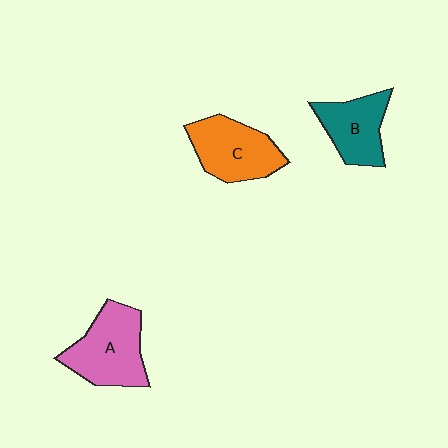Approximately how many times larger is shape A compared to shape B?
Approximately 1.3 times.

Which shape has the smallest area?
Shape B (teal).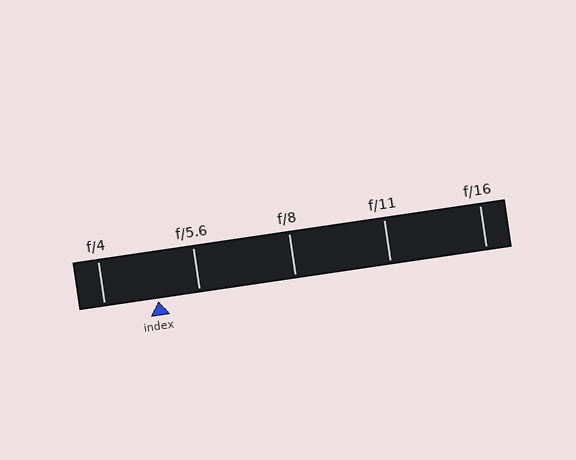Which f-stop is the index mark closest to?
The index mark is closest to f/5.6.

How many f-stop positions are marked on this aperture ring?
There are 5 f-stop positions marked.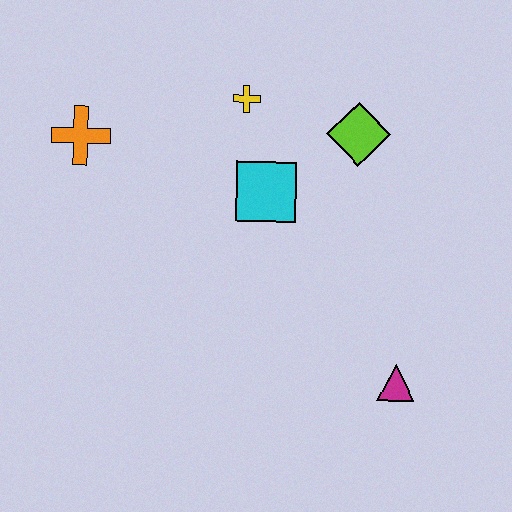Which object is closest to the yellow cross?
The cyan square is closest to the yellow cross.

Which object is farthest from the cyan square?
The magenta triangle is farthest from the cyan square.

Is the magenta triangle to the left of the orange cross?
No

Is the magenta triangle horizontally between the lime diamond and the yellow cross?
No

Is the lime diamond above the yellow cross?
No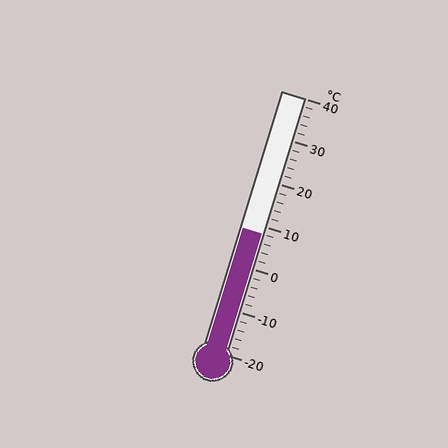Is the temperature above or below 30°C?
The temperature is below 30°C.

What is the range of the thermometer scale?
The thermometer scale ranges from -20°C to 40°C.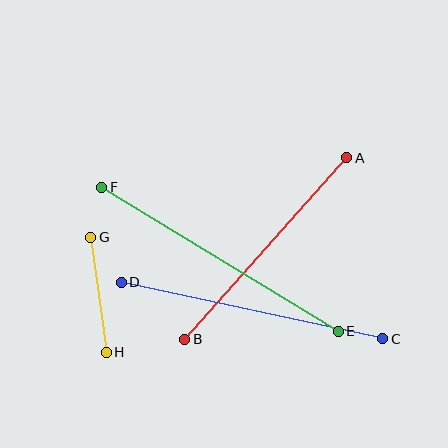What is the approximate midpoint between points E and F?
The midpoint is at approximately (220, 259) pixels.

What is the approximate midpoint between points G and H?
The midpoint is at approximately (98, 295) pixels.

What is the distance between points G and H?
The distance is approximately 116 pixels.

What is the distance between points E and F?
The distance is approximately 277 pixels.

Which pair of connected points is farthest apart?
Points E and F are farthest apart.